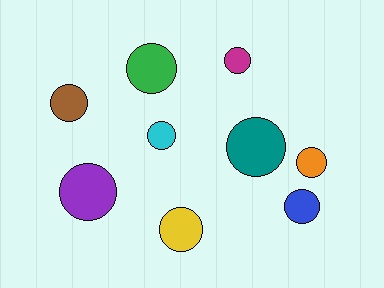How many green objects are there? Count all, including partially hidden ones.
There is 1 green object.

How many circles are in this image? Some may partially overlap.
There are 9 circles.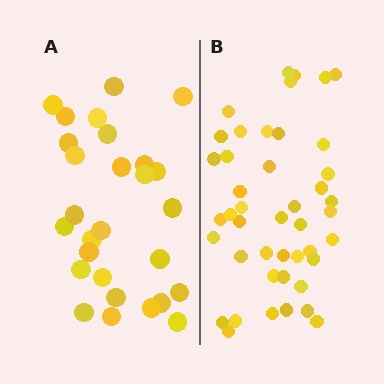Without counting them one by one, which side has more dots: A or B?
Region B (the right region) has more dots.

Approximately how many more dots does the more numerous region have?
Region B has approximately 15 more dots than region A.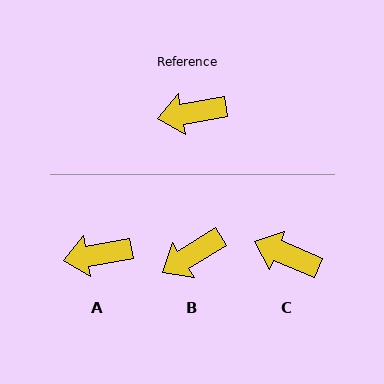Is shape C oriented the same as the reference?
No, it is off by about 32 degrees.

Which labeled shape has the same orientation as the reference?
A.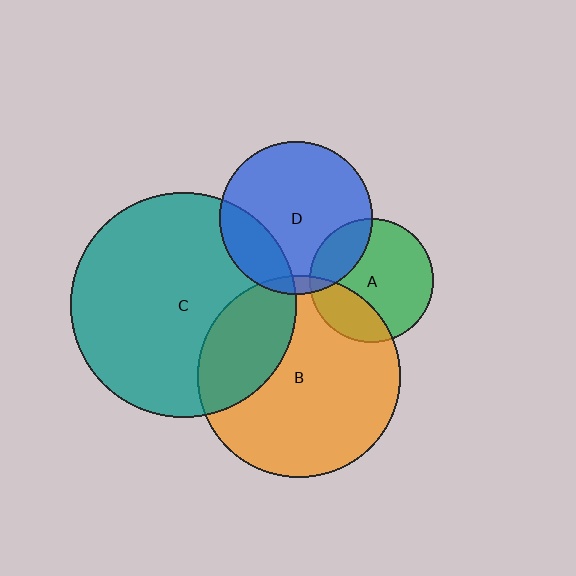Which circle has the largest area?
Circle C (teal).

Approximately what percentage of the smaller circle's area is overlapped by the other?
Approximately 30%.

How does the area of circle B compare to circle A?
Approximately 2.6 times.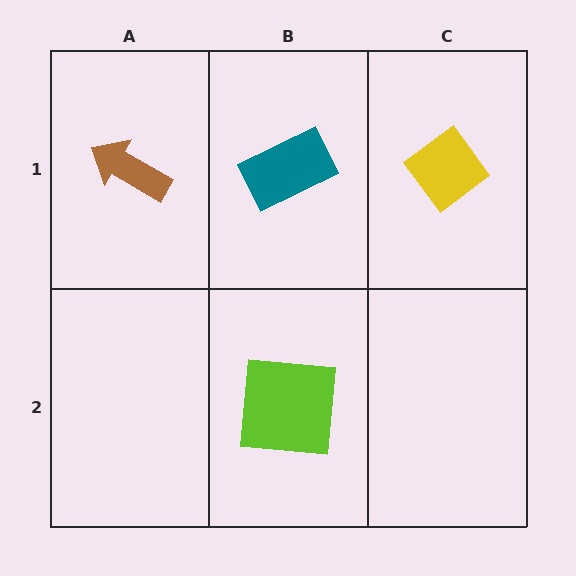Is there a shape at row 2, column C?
No, that cell is empty.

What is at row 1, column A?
A brown arrow.